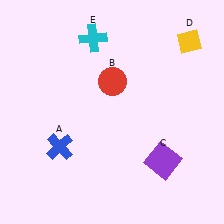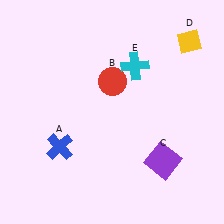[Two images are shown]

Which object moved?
The cyan cross (E) moved right.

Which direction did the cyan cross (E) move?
The cyan cross (E) moved right.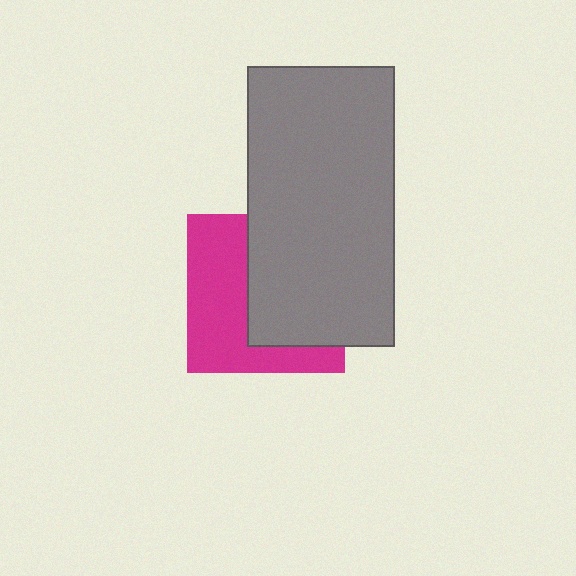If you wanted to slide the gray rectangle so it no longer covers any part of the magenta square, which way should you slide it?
Slide it right — that is the most direct way to separate the two shapes.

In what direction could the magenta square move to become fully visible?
The magenta square could move left. That would shift it out from behind the gray rectangle entirely.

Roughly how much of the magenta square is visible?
About half of it is visible (roughly 48%).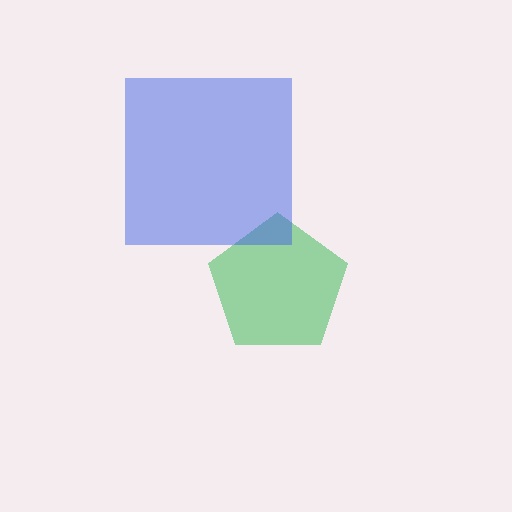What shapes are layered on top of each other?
The layered shapes are: a green pentagon, a blue square.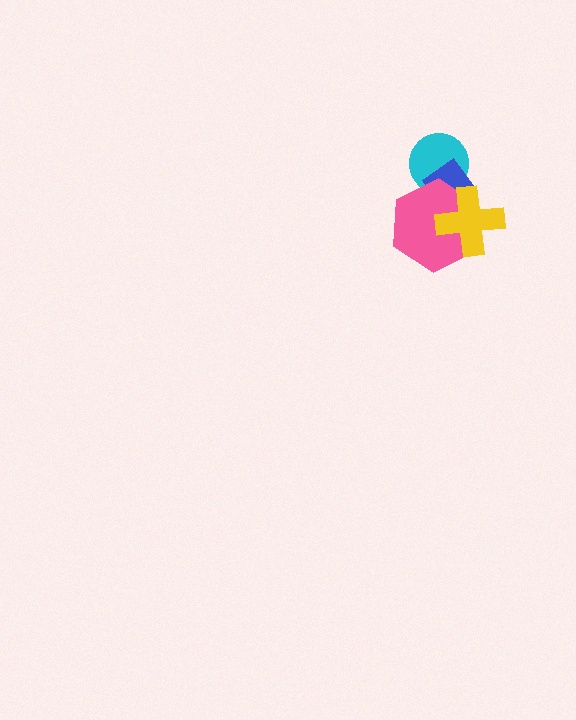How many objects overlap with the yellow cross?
2 objects overlap with the yellow cross.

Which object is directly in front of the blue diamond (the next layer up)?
The pink hexagon is directly in front of the blue diamond.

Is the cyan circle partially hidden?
Yes, it is partially covered by another shape.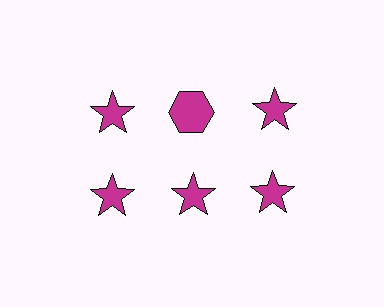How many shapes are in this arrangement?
There are 6 shapes arranged in a grid pattern.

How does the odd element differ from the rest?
It has a different shape: hexagon instead of star.